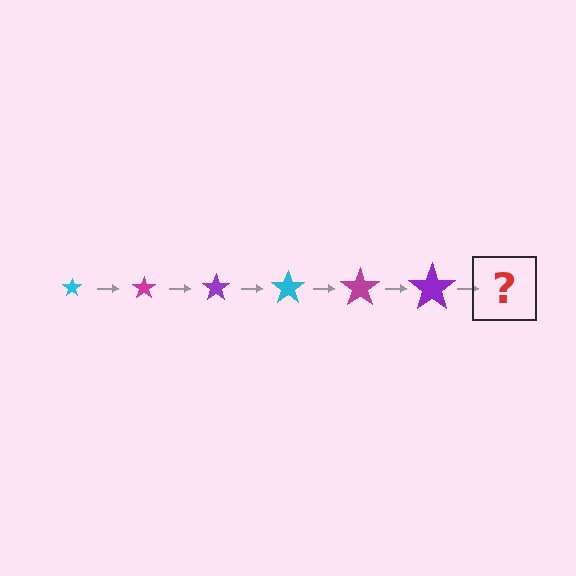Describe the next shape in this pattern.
It should be a cyan star, larger than the previous one.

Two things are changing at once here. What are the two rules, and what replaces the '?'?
The two rules are that the star grows larger each step and the color cycles through cyan, magenta, and purple. The '?' should be a cyan star, larger than the previous one.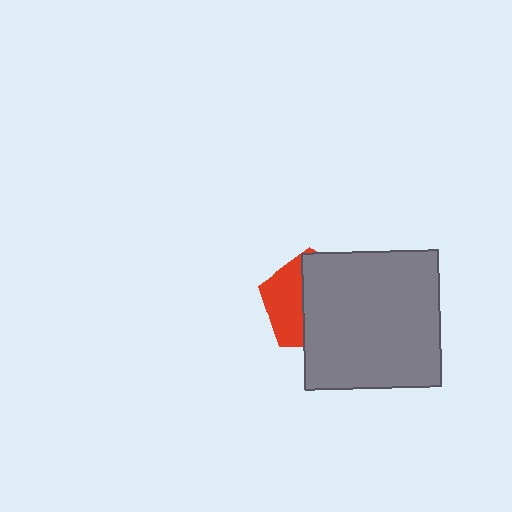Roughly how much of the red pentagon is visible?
A small part of it is visible (roughly 40%).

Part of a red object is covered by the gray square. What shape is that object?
It is a pentagon.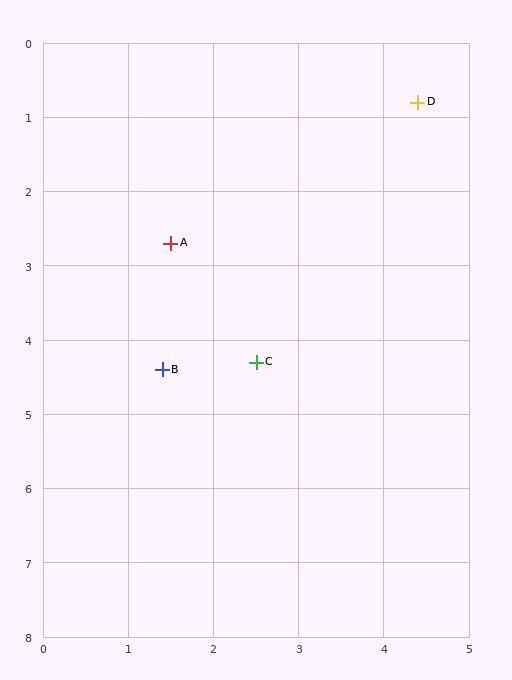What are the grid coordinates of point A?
Point A is at approximately (1.5, 2.7).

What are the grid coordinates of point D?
Point D is at approximately (4.4, 0.8).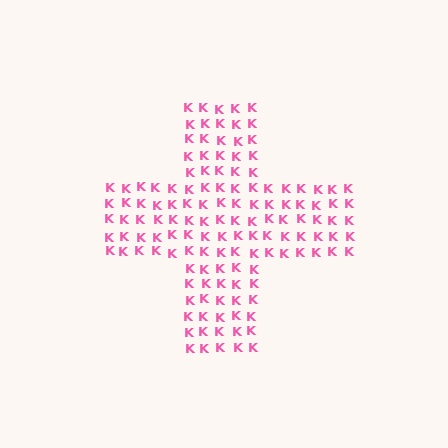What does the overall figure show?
The overall figure shows a cross.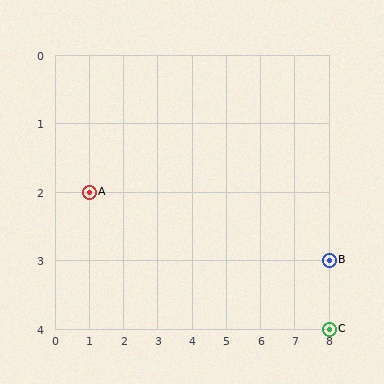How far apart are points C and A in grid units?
Points C and A are 7 columns and 2 rows apart (about 7.3 grid units diagonally).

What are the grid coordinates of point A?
Point A is at grid coordinates (1, 2).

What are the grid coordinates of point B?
Point B is at grid coordinates (8, 3).